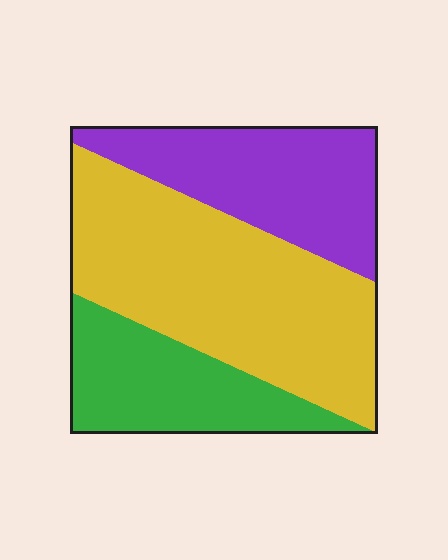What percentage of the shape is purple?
Purple covers about 30% of the shape.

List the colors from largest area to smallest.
From largest to smallest: yellow, purple, green.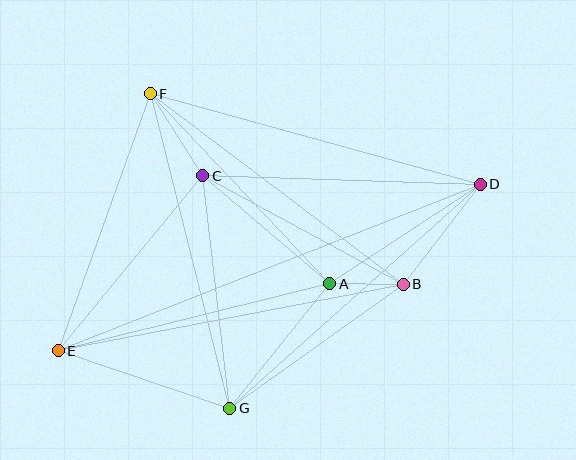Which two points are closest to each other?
Points A and B are closest to each other.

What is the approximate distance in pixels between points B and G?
The distance between B and G is approximately 214 pixels.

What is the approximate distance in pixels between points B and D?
The distance between B and D is approximately 126 pixels.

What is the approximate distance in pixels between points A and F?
The distance between A and F is approximately 261 pixels.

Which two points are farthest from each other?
Points D and E are farthest from each other.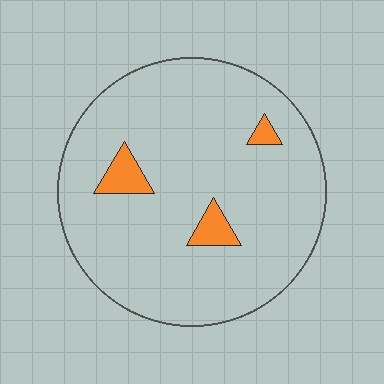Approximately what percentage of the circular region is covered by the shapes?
Approximately 5%.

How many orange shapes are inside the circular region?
3.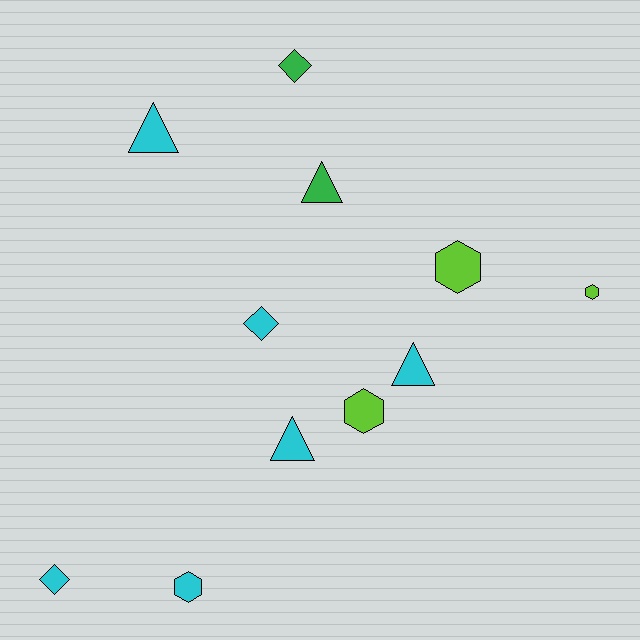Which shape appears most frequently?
Hexagon, with 4 objects.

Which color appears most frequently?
Cyan, with 6 objects.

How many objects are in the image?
There are 11 objects.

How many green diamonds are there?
There is 1 green diamond.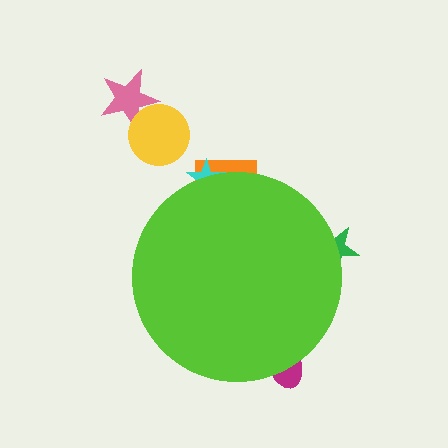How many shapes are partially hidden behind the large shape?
4 shapes are partially hidden.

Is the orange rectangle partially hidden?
Yes, the orange rectangle is partially hidden behind the lime circle.